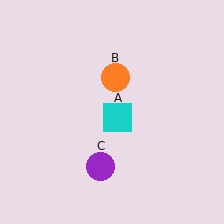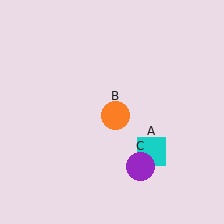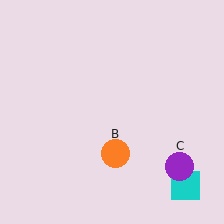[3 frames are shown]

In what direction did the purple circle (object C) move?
The purple circle (object C) moved right.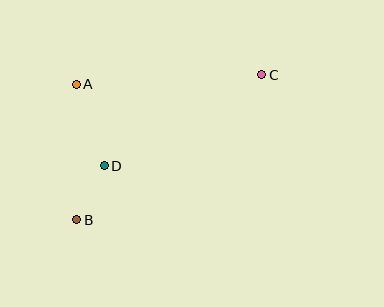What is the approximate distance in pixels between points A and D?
The distance between A and D is approximately 86 pixels.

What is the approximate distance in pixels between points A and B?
The distance between A and B is approximately 135 pixels.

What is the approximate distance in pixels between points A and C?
The distance between A and C is approximately 186 pixels.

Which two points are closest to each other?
Points B and D are closest to each other.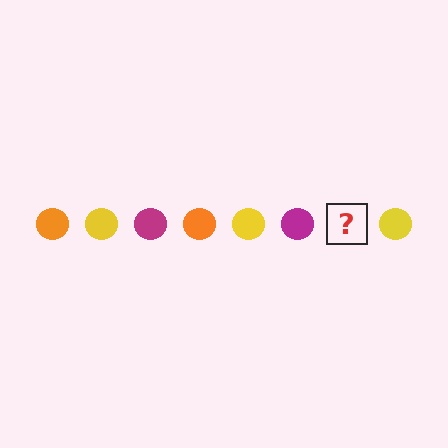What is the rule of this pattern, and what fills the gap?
The rule is that the pattern cycles through orange, yellow, magenta circles. The gap should be filled with an orange circle.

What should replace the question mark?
The question mark should be replaced with an orange circle.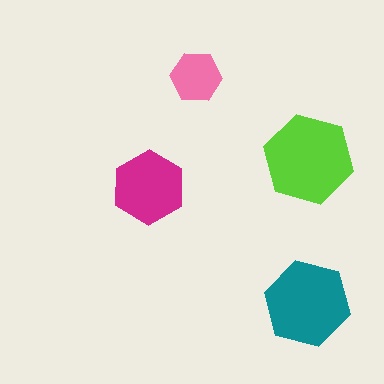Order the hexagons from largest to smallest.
the lime one, the teal one, the magenta one, the pink one.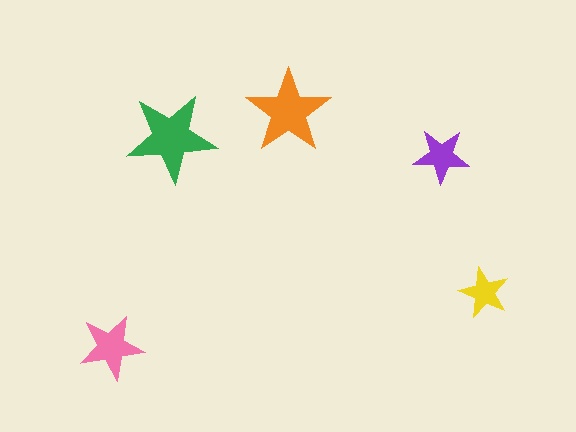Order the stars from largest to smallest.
the green one, the orange one, the pink one, the purple one, the yellow one.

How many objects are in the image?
There are 5 objects in the image.